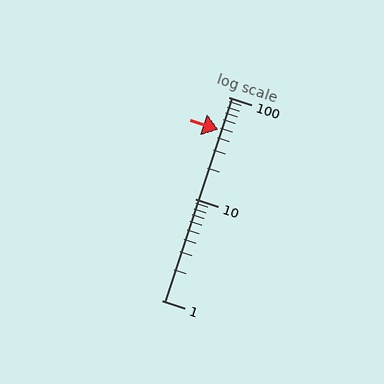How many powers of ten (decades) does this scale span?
The scale spans 2 decades, from 1 to 100.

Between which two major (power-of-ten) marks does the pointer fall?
The pointer is between 10 and 100.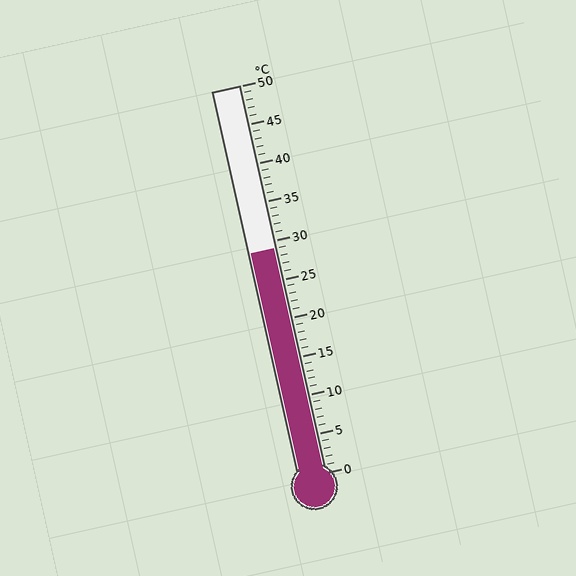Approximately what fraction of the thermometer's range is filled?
The thermometer is filled to approximately 60% of its range.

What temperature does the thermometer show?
The thermometer shows approximately 29°C.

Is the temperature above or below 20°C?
The temperature is above 20°C.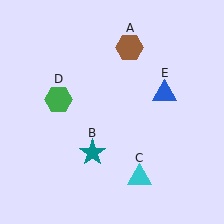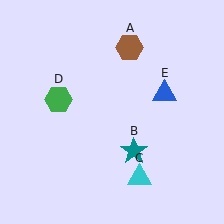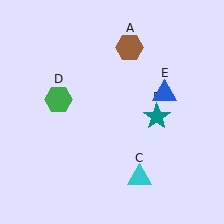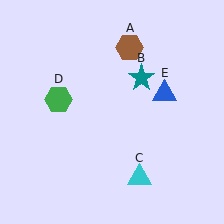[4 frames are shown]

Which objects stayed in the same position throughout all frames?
Brown hexagon (object A) and cyan triangle (object C) and green hexagon (object D) and blue triangle (object E) remained stationary.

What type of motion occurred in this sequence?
The teal star (object B) rotated counterclockwise around the center of the scene.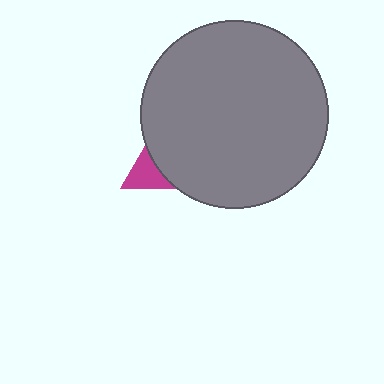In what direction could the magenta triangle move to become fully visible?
The magenta triangle could move left. That would shift it out from behind the gray circle entirely.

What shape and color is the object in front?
The object in front is a gray circle.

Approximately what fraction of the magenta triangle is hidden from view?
Roughly 70% of the magenta triangle is hidden behind the gray circle.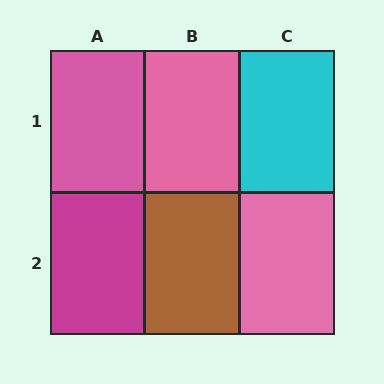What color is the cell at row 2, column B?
Brown.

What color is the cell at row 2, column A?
Magenta.